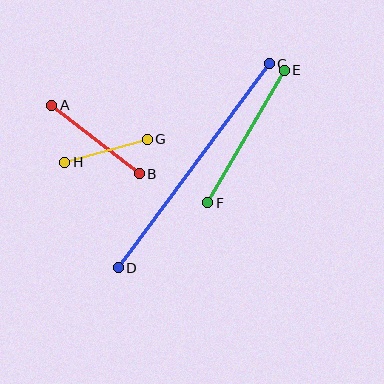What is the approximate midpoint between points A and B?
The midpoint is at approximately (95, 139) pixels.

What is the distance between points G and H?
The distance is approximately 86 pixels.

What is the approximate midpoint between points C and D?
The midpoint is at approximately (194, 166) pixels.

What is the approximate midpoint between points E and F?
The midpoint is at approximately (246, 136) pixels.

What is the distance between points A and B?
The distance is approximately 111 pixels.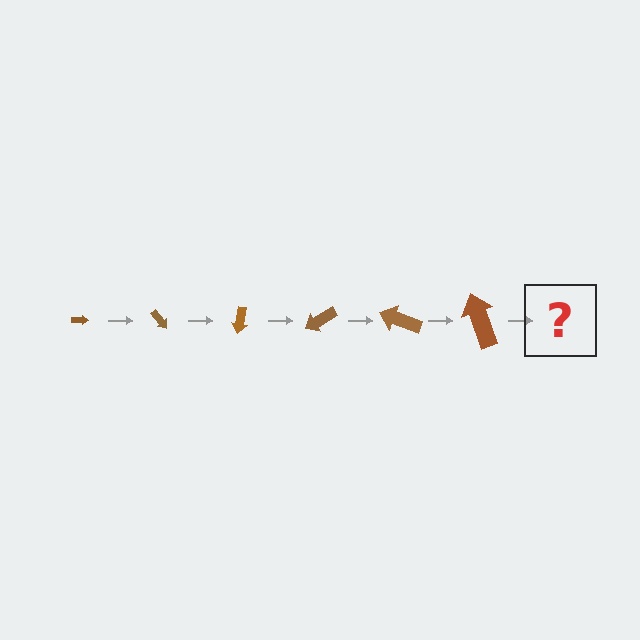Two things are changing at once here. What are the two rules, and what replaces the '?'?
The two rules are that the arrow grows larger each step and it rotates 50 degrees each step. The '?' should be an arrow, larger than the previous one and rotated 300 degrees from the start.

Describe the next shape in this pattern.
It should be an arrow, larger than the previous one and rotated 300 degrees from the start.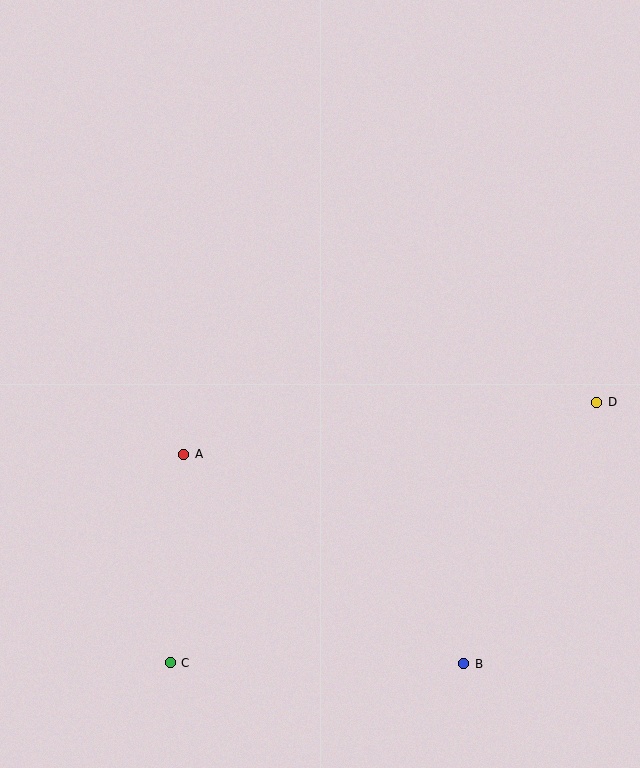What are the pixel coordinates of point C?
Point C is at (170, 663).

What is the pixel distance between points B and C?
The distance between B and C is 293 pixels.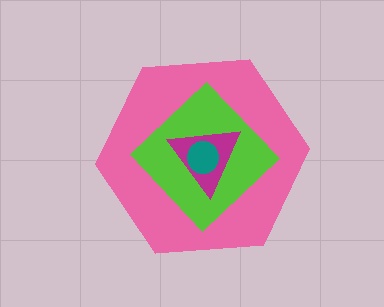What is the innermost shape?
The teal circle.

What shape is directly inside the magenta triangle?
The teal circle.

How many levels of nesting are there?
4.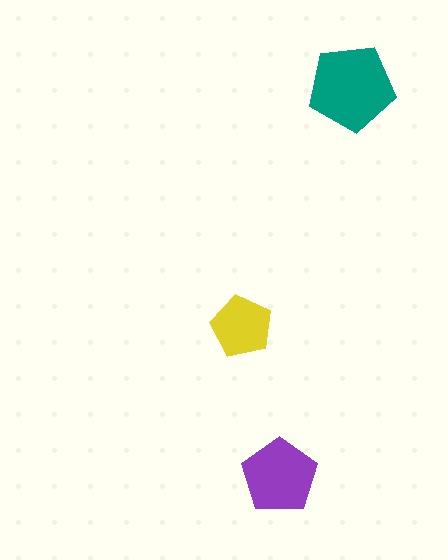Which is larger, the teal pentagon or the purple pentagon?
The teal one.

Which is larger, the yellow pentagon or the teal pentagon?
The teal one.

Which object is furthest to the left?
The yellow pentagon is leftmost.